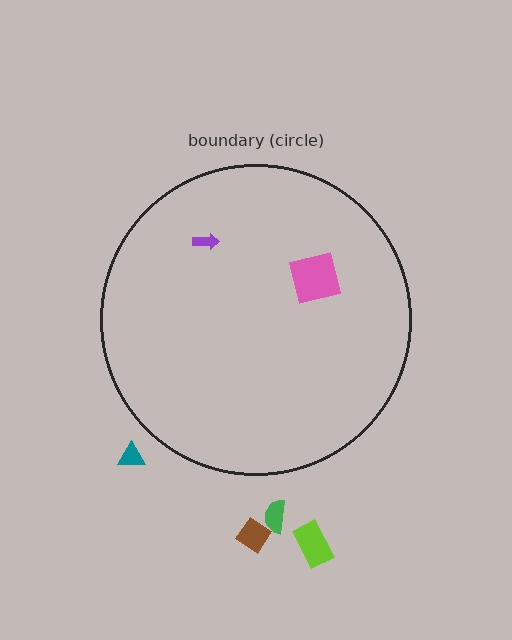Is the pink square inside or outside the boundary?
Inside.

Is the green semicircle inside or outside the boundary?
Outside.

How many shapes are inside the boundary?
2 inside, 4 outside.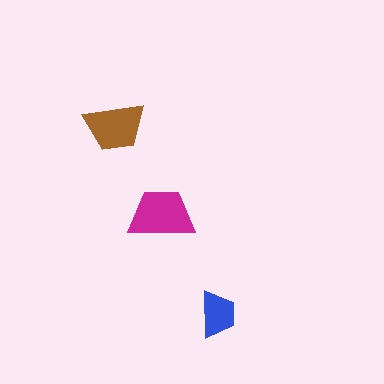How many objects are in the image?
There are 3 objects in the image.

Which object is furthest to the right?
The blue trapezoid is rightmost.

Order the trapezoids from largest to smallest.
the magenta one, the brown one, the blue one.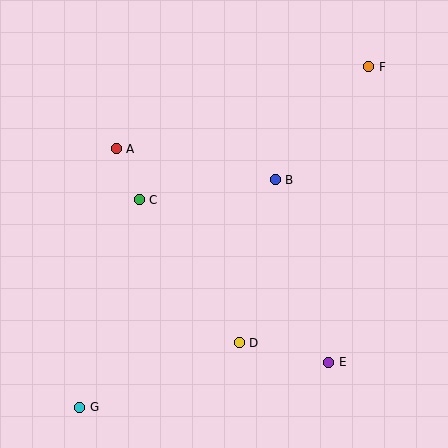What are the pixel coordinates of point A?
Point A is at (116, 149).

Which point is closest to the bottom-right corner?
Point E is closest to the bottom-right corner.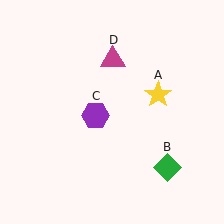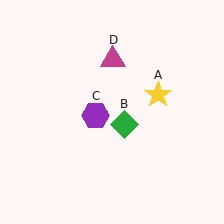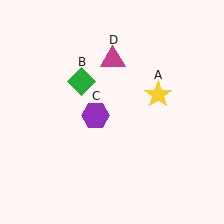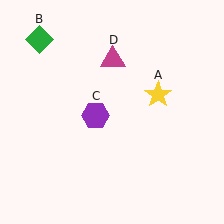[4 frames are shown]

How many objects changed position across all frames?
1 object changed position: green diamond (object B).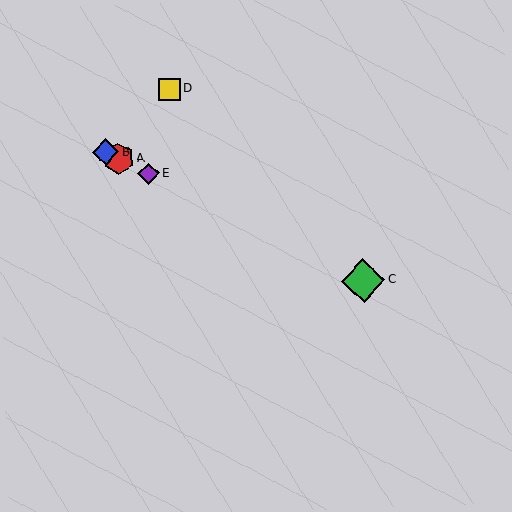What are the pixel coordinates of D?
Object D is at (169, 89).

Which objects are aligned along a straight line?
Objects A, B, C, E are aligned along a straight line.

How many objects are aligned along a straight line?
4 objects (A, B, C, E) are aligned along a straight line.